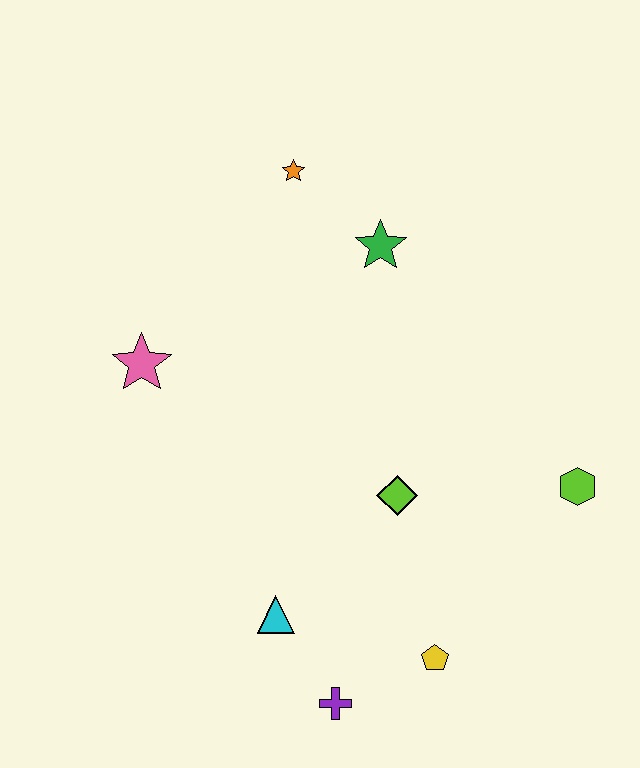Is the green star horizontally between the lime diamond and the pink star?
Yes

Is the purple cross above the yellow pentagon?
No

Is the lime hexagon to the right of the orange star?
Yes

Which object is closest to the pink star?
The orange star is closest to the pink star.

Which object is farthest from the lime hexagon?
The pink star is farthest from the lime hexagon.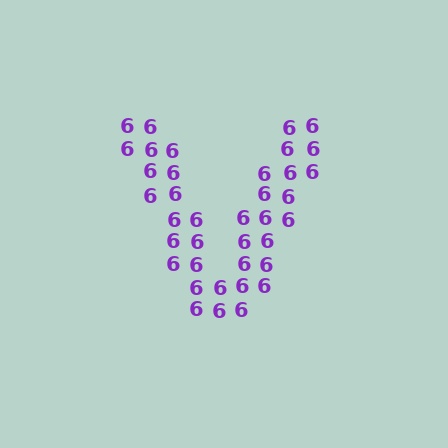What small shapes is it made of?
It is made of small digit 6's.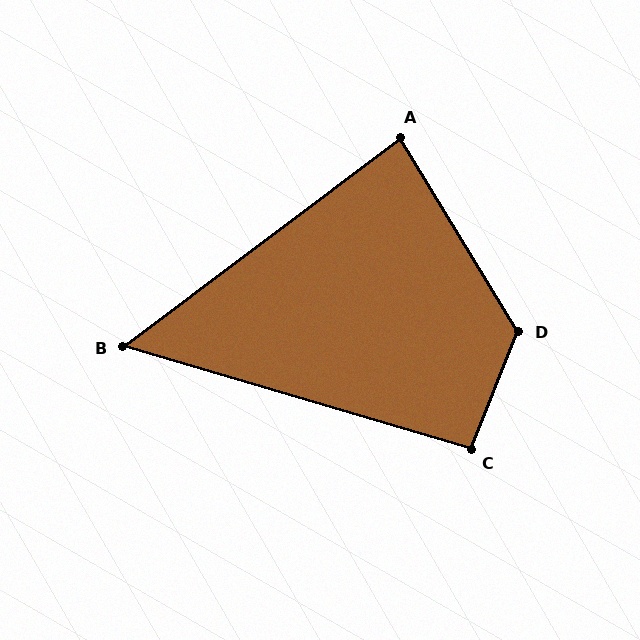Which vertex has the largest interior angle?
D, at approximately 127 degrees.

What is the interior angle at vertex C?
Approximately 95 degrees (obtuse).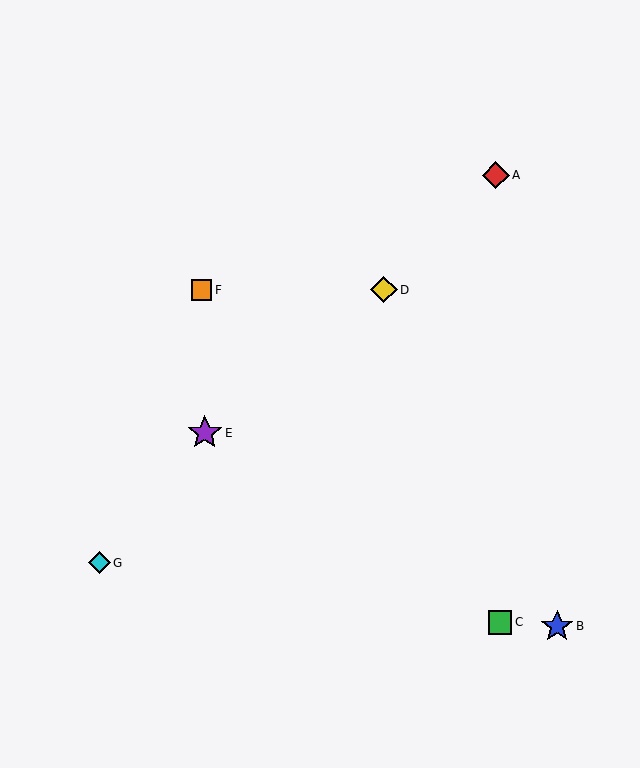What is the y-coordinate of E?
Object E is at y≈433.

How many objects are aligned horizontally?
2 objects (D, F) are aligned horizontally.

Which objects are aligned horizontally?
Objects D, F are aligned horizontally.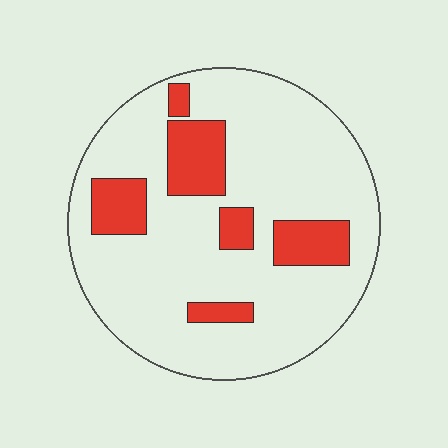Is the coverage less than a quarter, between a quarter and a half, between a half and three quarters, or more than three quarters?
Less than a quarter.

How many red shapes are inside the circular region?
6.